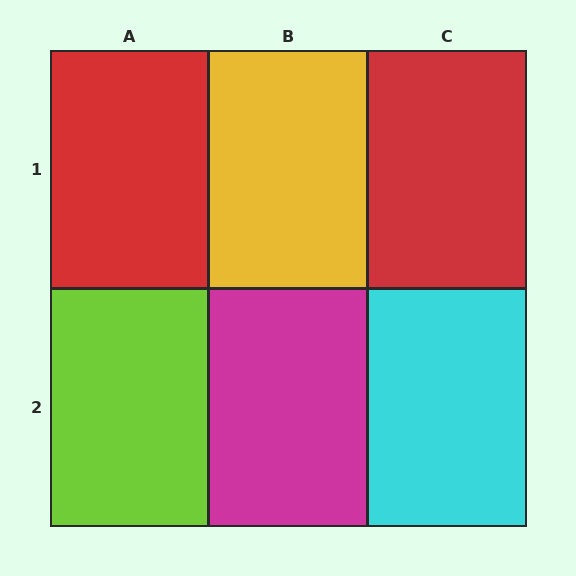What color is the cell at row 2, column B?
Magenta.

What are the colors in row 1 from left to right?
Red, yellow, red.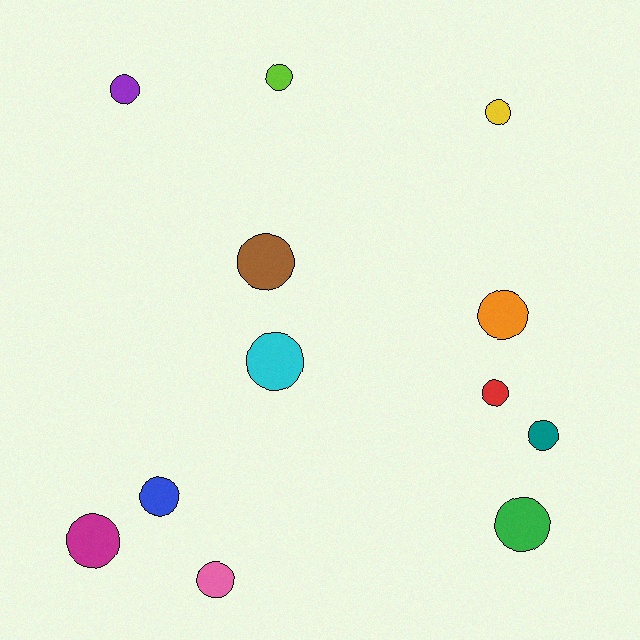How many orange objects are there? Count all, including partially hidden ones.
There is 1 orange object.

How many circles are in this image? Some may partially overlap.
There are 12 circles.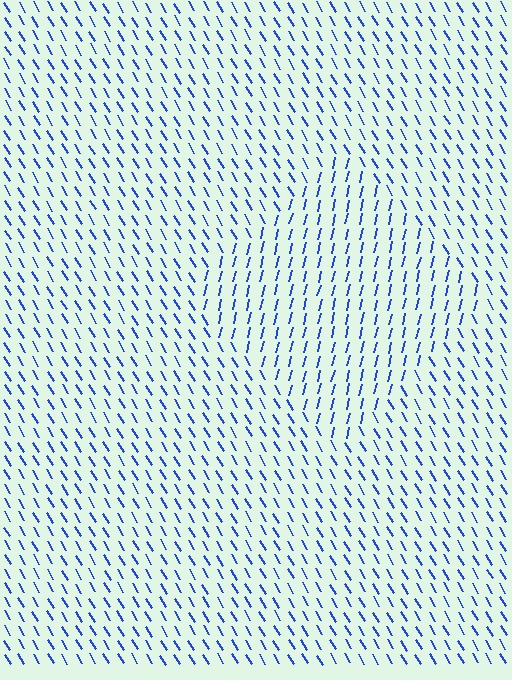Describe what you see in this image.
The image is filled with small blue line segments. A diamond region in the image has lines oriented differently from the surrounding lines, creating a visible texture boundary.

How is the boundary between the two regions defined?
The boundary is defined purely by a change in line orientation (approximately 45 degrees difference). All lines are the same color and thickness.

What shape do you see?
I see a diamond.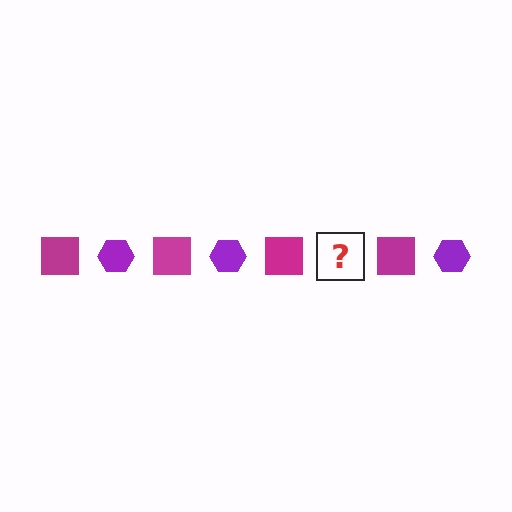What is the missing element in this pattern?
The missing element is a purple hexagon.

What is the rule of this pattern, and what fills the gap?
The rule is that the pattern alternates between magenta square and purple hexagon. The gap should be filled with a purple hexagon.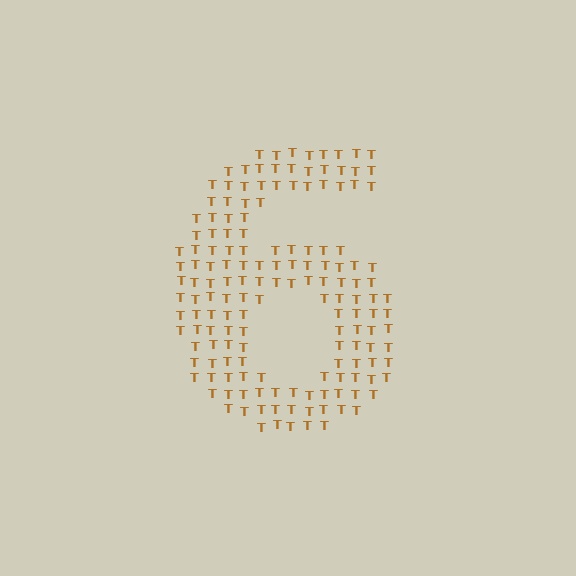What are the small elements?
The small elements are letter T's.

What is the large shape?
The large shape is the digit 6.